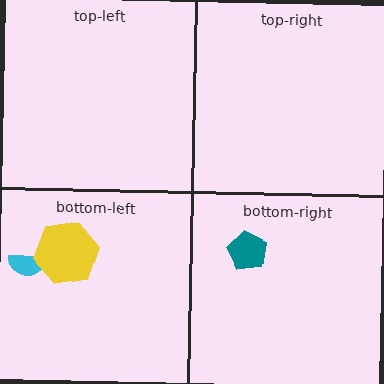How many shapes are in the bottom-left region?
2.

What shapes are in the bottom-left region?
The cyan semicircle, the yellow hexagon.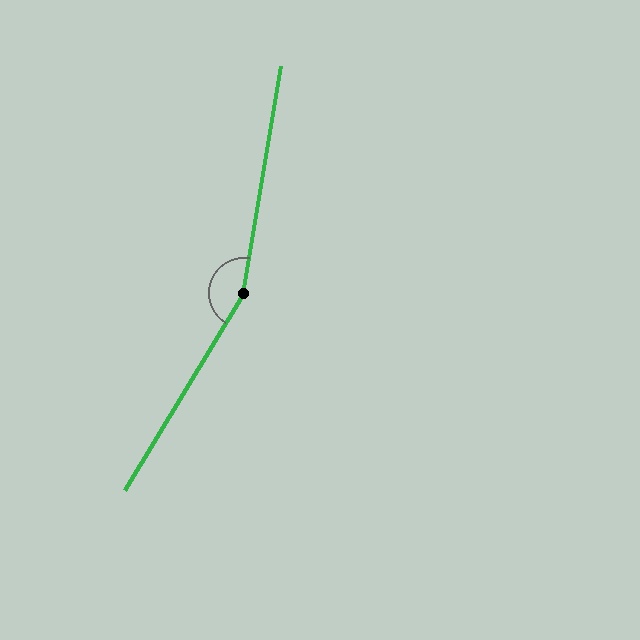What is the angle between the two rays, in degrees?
Approximately 158 degrees.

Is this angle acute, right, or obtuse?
It is obtuse.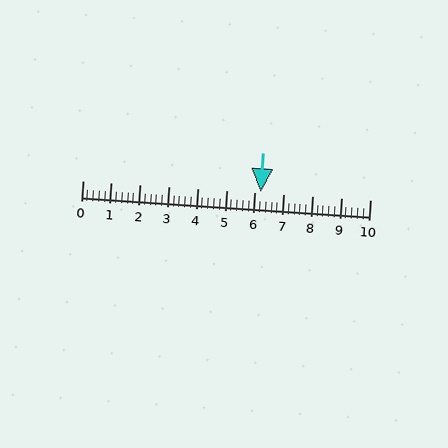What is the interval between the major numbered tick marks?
The major tick marks are spaced 1 units apart.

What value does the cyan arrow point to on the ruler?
The cyan arrow points to approximately 6.2.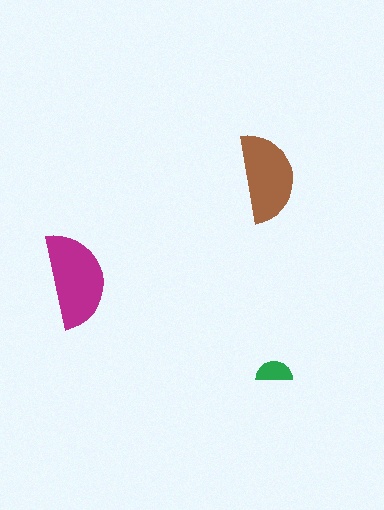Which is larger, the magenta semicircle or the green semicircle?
The magenta one.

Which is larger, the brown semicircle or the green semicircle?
The brown one.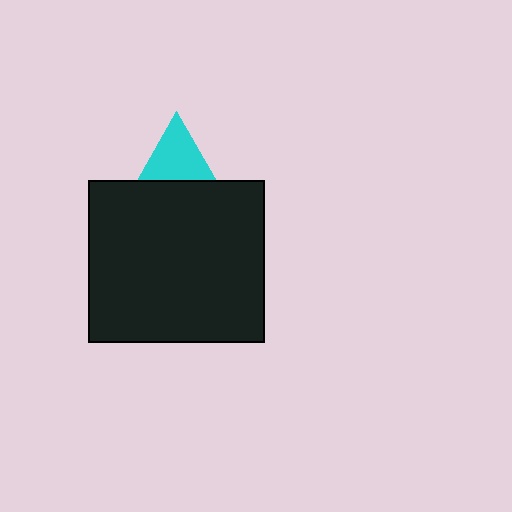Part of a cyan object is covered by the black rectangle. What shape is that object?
It is a triangle.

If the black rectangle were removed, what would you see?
You would see the complete cyan triangle.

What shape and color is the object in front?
The object in front is a black rectangle.